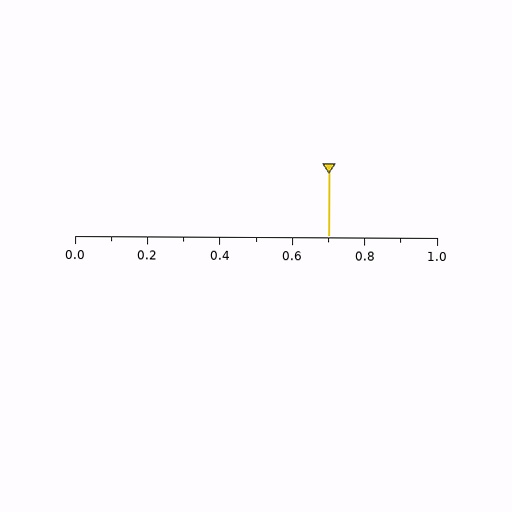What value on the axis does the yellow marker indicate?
The marker indicates approximately 0.7.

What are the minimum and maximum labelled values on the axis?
The axis runs from 0.0 to 1.0.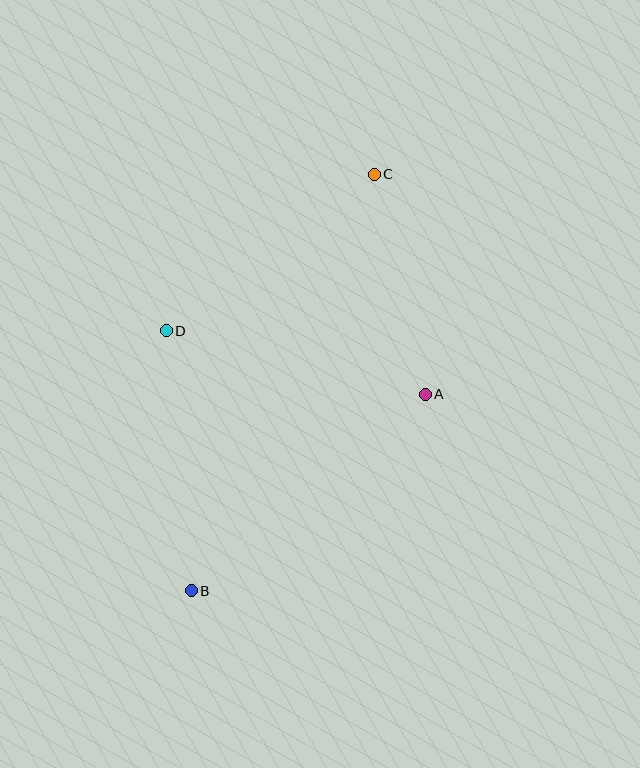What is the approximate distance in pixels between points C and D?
The distance between C and D is approximately 260 pixels.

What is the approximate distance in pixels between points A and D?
The distance between A and D is approximately 267 pixels.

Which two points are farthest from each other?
Points B and C are farthest from each other.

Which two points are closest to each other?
Points A and C are closest to each other.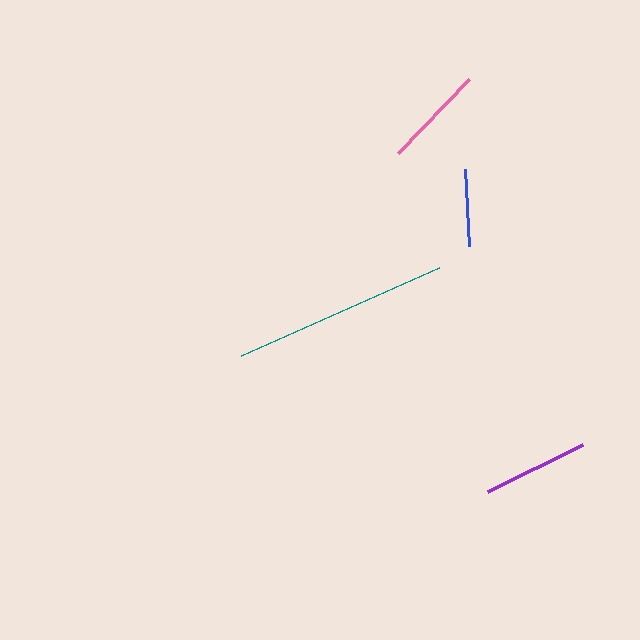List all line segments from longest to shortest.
From longest to shortest: teal, purple, pink, blue.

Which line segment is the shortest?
The blue line is the shortest at approximately 77 pixels.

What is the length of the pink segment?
The pink segment is approximately 103 pixels long.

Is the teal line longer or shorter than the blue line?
The teal line is longer than the blue line.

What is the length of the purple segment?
The purple segment is approximately 105 pixels long.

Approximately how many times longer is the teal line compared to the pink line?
The teal line is approximately 2.1 times the length of the pink line.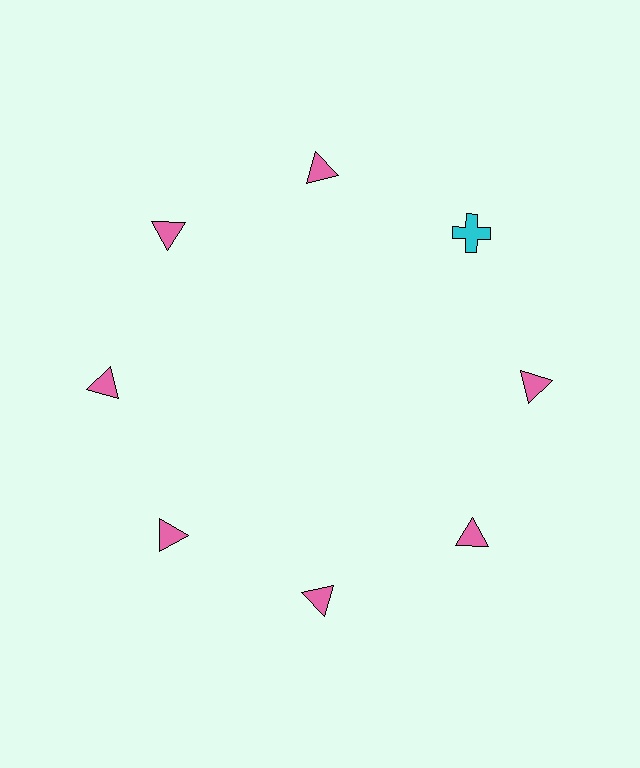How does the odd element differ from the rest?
It differs in both color (cyan instead of pink) and shape (cross instead of triangle).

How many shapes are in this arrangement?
There are 8 shapes arranged in a ring pattern.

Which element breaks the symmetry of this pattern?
The cyan cross at roughly the 2 o'clock position breaks the symmetry. All other shapes are pink triangles.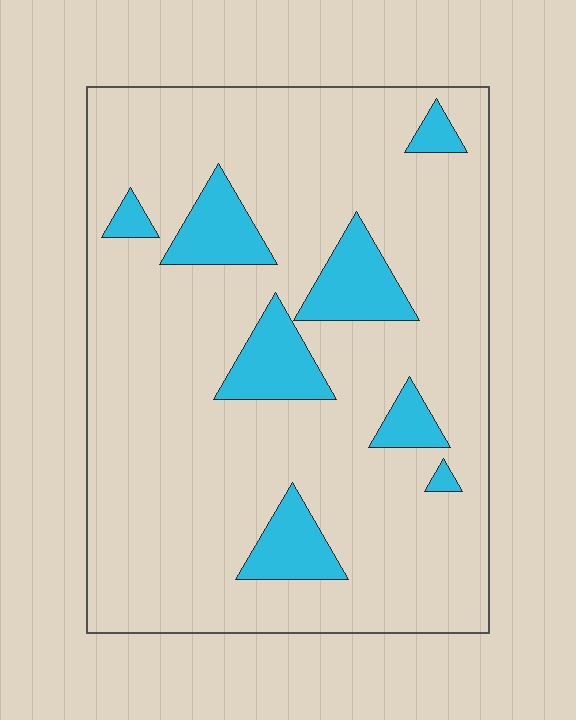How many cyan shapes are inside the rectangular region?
8.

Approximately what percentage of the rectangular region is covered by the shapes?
Approximately 15%.